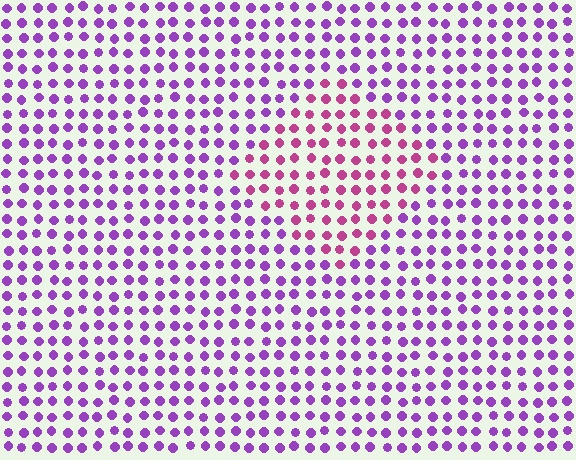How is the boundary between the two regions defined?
The boundary is defined purely by a slight shift in hue (about 40 degrees). Spacing, size, and orientation are identical on both sides.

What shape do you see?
I see a diamond.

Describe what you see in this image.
The image is filled with small purple elements in a uniform arrangement. A diamond-shaped region is visible where the elements are tinted to a slightly different hue, forming a subtle color boundary.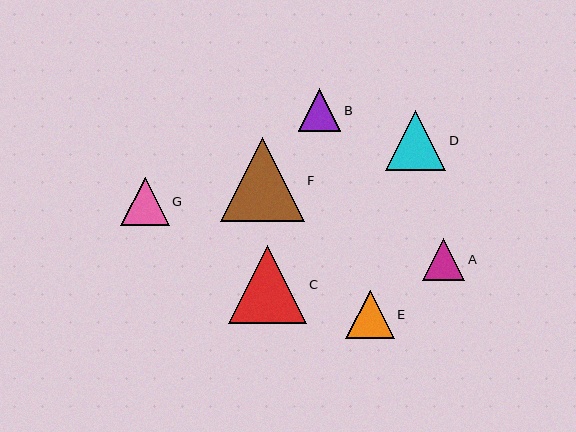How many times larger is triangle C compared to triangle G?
Triangle C is approximately 1.6 times the size of triangle G.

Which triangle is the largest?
Triangle F is the largest with a size of approximately 84 pixels.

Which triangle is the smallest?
Triangle A is the smallest with a size of approximately 42 pixels.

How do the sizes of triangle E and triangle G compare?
Triangle E and triangle G are approximately the same size.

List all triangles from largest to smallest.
From largest to smallest: F, C, D, E, G, B, A.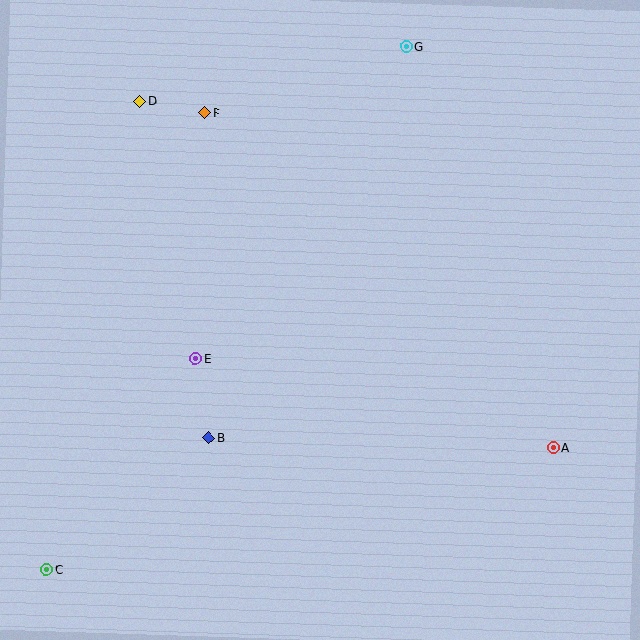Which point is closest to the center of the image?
Point E at (196, 359) is closest to the center.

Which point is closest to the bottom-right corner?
Point A is closest to the bottom-right corner.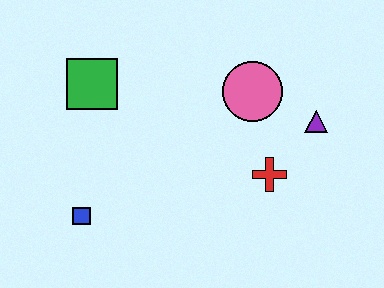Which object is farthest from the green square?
The purple triangle is farthest from the green square.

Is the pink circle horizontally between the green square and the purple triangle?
Yes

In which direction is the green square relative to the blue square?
The green square is above the blue square.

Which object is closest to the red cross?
The purple triangle is closest to the red cross.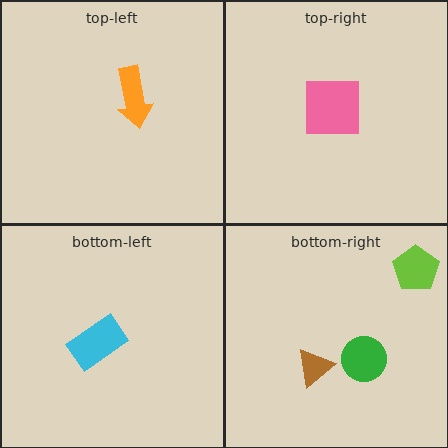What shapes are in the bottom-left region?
The cyan rectangle.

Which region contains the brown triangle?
The bottom-right region.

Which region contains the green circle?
The bottom-right region.